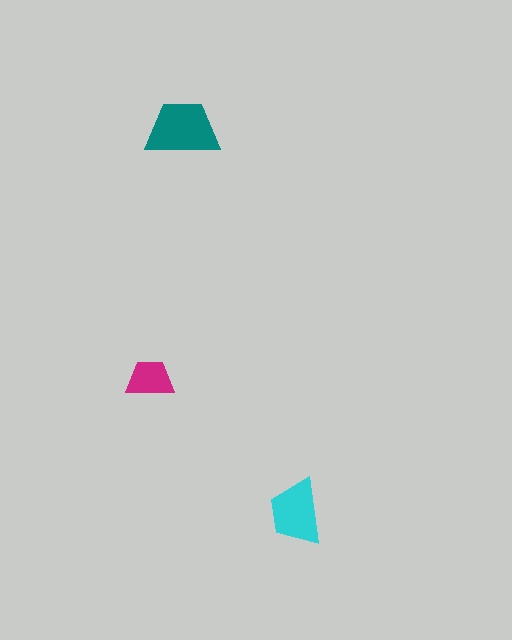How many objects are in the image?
There are 3 objects in the image.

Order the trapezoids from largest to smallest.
the teal one, the cyan one, the magenta one.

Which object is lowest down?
The cyan trapezoid is bottommost.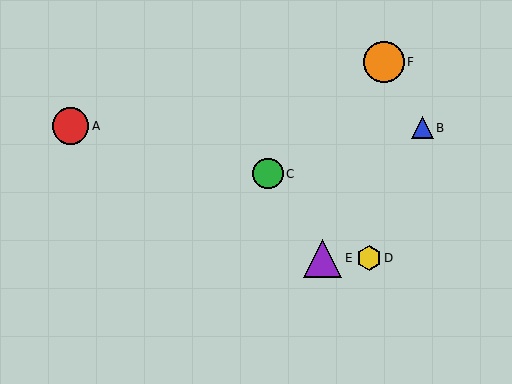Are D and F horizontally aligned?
No, D is at y≈258 and F is at y≈62.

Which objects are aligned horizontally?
Objects D, E are aligned horizontally.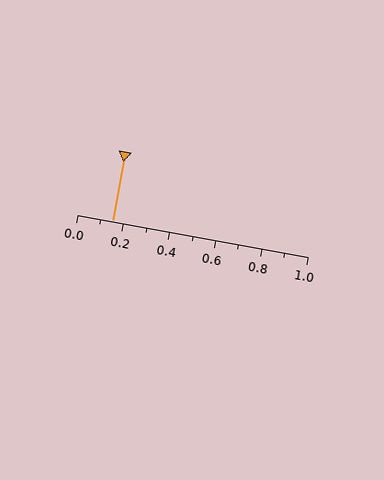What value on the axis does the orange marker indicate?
The marker indicates approximately 0.15.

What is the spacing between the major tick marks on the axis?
The major ticks are spaced 0.2 apart.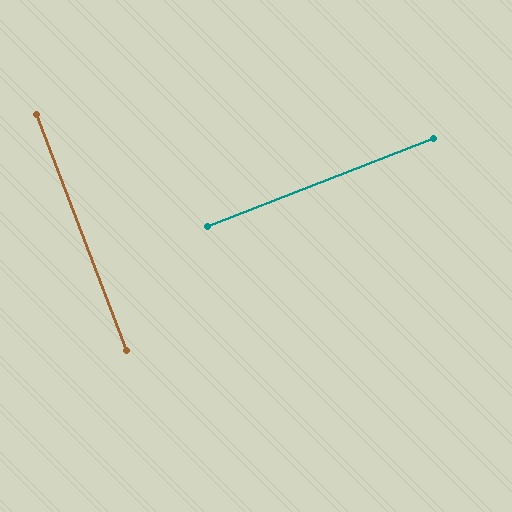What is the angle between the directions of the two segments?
Approximately 90 degrees.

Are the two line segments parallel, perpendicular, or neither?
Perpendicular — they meet at approximately 90°.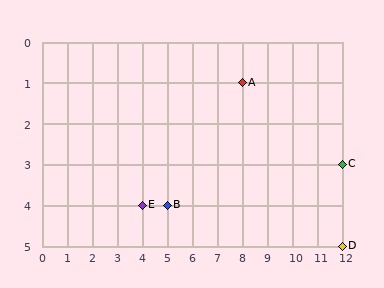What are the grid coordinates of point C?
Point C is at grid coordinates (12, 3).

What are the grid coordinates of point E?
Point E is at grid coordinates (4, 4).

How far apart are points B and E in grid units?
Points B and E are 1 column apart.